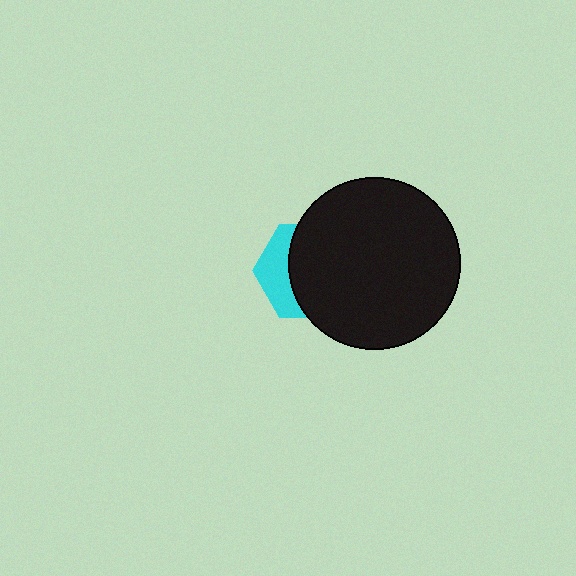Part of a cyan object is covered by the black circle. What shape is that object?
It is a hexagon.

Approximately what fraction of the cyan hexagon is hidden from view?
Roughly 66% of the cyan hexagon is hidden behind the black circle.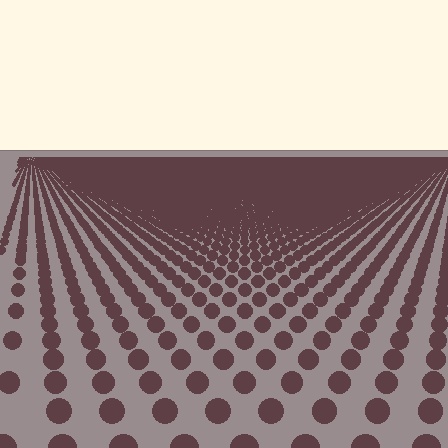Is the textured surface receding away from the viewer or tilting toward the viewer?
The surface is receding away from the viewer. Texture elements get smaller and denser toward the top.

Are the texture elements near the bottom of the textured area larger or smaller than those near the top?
Larger. Near the bottom, elements are closer to the viewer and appear at a bigger on-screen size.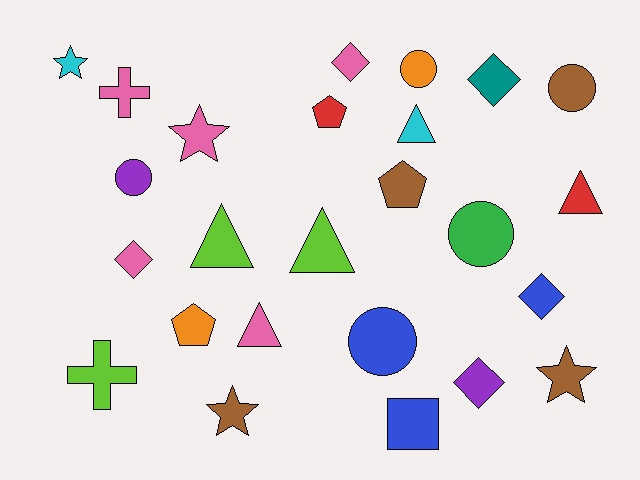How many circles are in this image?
There are 5 circles.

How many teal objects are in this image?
There is 1 teal object.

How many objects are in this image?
There are 25 objects.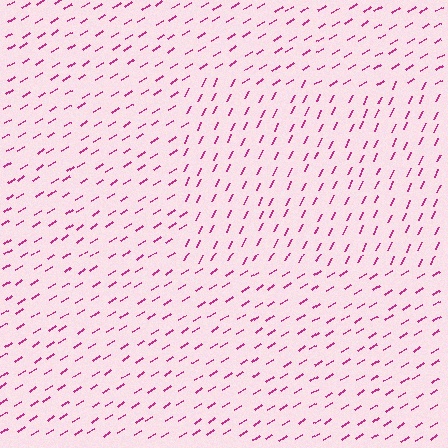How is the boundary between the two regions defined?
The boundary is defined purely by a change in line orientation (approximately 31 degrees difference). All lines are the same color and thickness.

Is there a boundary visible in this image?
Yes, there is a texture boundary formed by a change in line orientation.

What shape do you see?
I see a rectangle.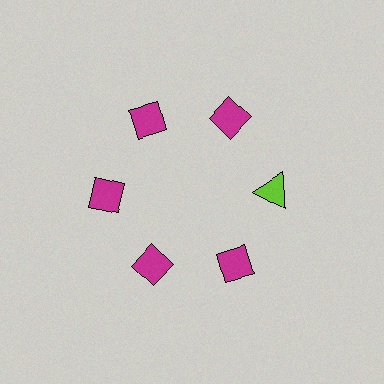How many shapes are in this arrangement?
There are 6 shapes arranged in a ring pattern.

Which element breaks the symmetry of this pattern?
The lime triangle at roughly the 3 o'clock position breaks the symmetry. All other shapes are magenta diamonds.